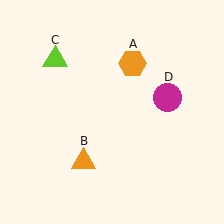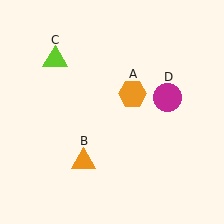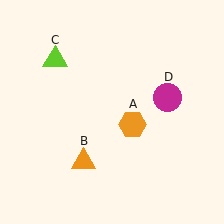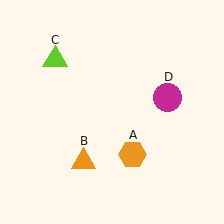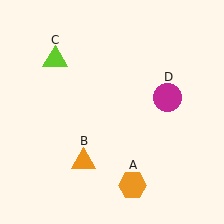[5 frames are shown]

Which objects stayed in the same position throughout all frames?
Orange triangle (object B) and lime triangle (object C) and magenta circle (object D) remained stationary.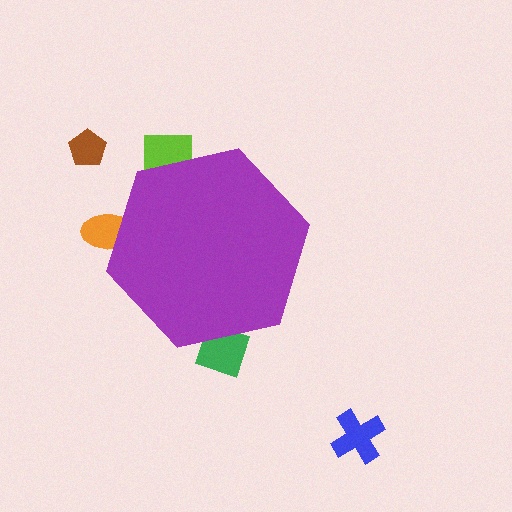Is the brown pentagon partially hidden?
No, the brown pentagon is fully visible.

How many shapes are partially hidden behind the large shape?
3 shapes are partially hidden.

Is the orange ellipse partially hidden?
Yes, the orange ellipse is partially hidden behind the purple hexagon.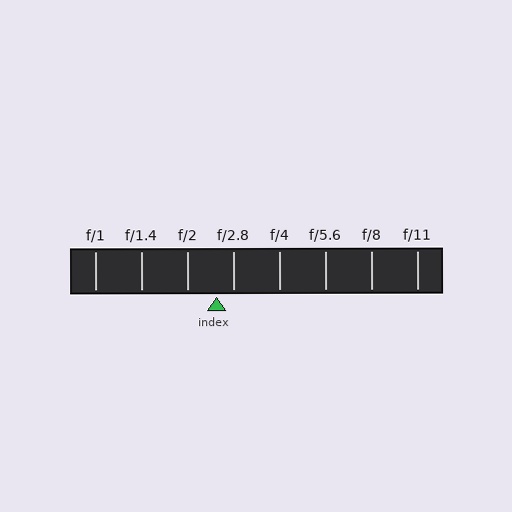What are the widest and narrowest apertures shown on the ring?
The widest aperture shown is f/1 and the narrowest is f/11.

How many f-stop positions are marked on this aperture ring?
There are 8 f-stop positions marked.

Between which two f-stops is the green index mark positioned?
The index mark is between f/2 and f/2.8.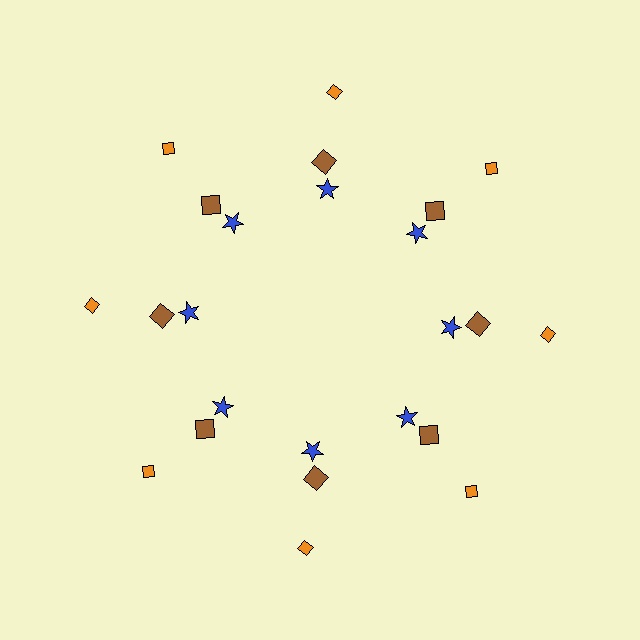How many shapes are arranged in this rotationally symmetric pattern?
There are 24 shapes, arranged in 8 groups of 3.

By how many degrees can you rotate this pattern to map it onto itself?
The pattern maps onto itself every 45 degrees of rotation.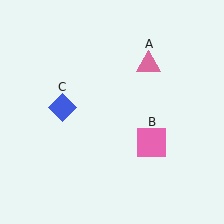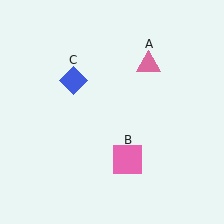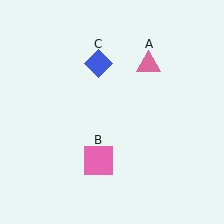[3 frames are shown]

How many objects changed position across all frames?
2 objects changed position: pink square (object B), blue diamond (object C).